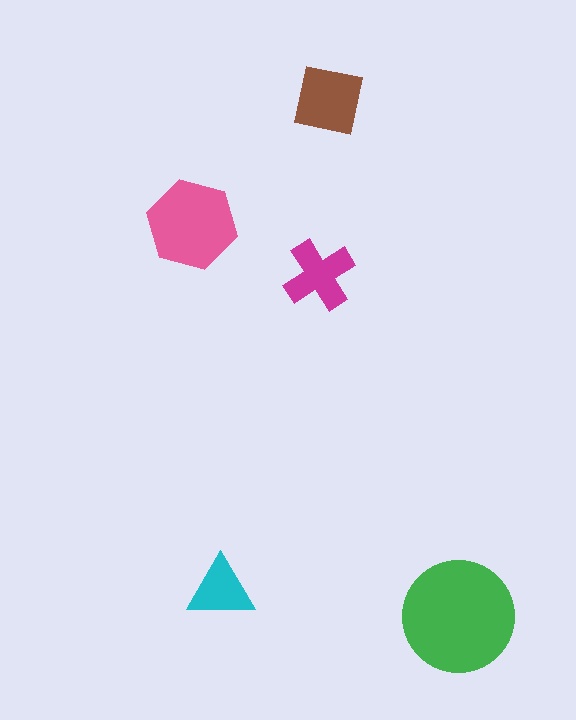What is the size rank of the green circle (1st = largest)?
1st.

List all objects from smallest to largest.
The cyan triangle, the magenta cross, the brown square, the pink hexagon, the green circle.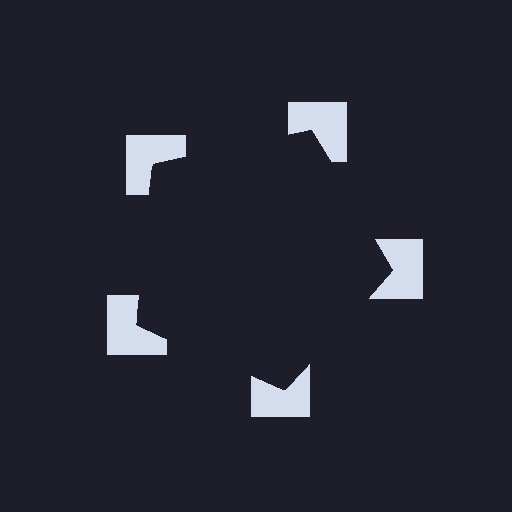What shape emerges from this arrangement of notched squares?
An illusory pentagon — its edges are inferred from the aligned wedge cuts in the notched squares, not physically drawn.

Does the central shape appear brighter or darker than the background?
It typically appears slightly darker than the background, even though no actual brightness change is drawn.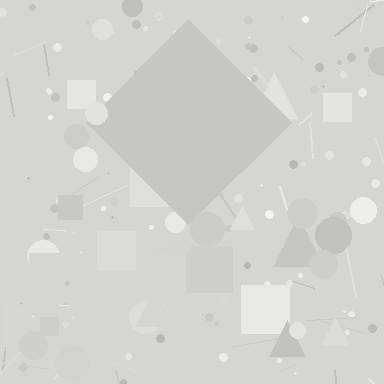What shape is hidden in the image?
A diamond is hidden in the image.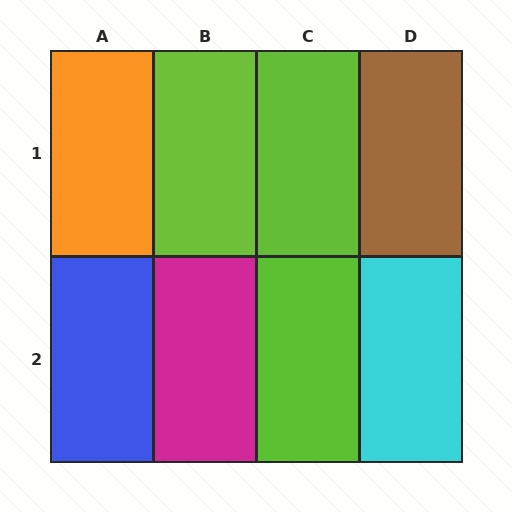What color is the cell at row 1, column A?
Orange.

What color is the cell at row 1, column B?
Lime.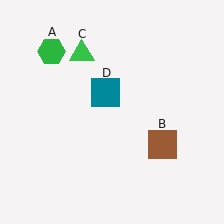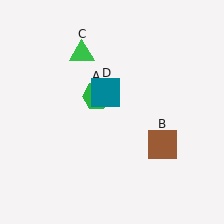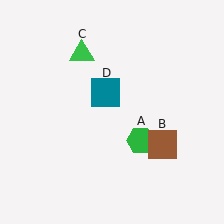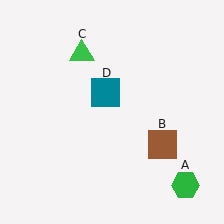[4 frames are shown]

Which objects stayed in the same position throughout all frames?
Brown square (object B) and green triangle (object C) and teal square (object D) remained stationary.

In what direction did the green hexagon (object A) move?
The green hexagon (object A) moved down and to the right.